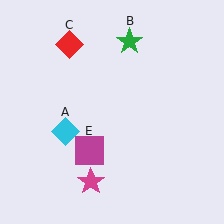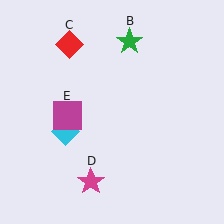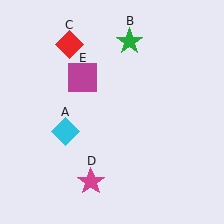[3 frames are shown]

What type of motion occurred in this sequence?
The magenta square (object E) rotated clockwise around the center of the scene.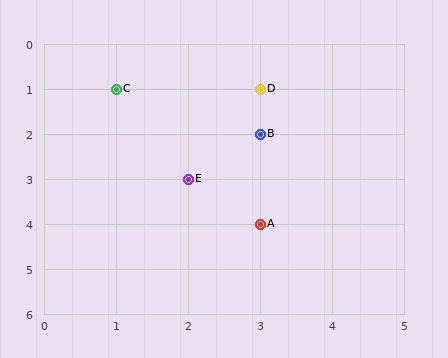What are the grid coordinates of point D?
Point D is at grid coordinates (3, 1).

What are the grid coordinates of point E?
Point E is at grid coordinates (2, 3).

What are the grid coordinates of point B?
Point B is at grid coordinates (3, 2).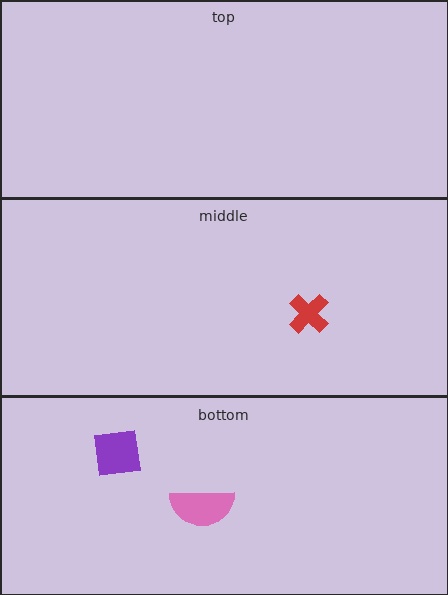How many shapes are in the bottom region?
2.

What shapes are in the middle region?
The red cross.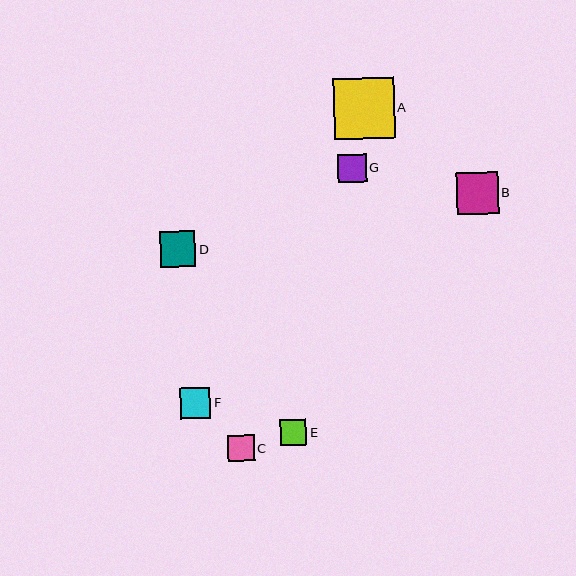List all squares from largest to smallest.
From largest to smallest: A, B, D, F, G, C, E.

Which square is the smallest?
Square E is the smallest with a size of approximately 26 pixels.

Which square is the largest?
Square A is the largest with a size of approximately 61 pixels.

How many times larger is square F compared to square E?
Square F is approximately 1.2 times the size of square E.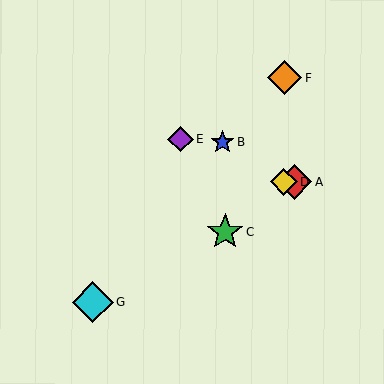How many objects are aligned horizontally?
2 objects (A, D) are aligned horizontally.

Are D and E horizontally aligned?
No, D is at y≈182 and E is at y≈139.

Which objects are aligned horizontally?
Objects A, D are aligned horizontally.